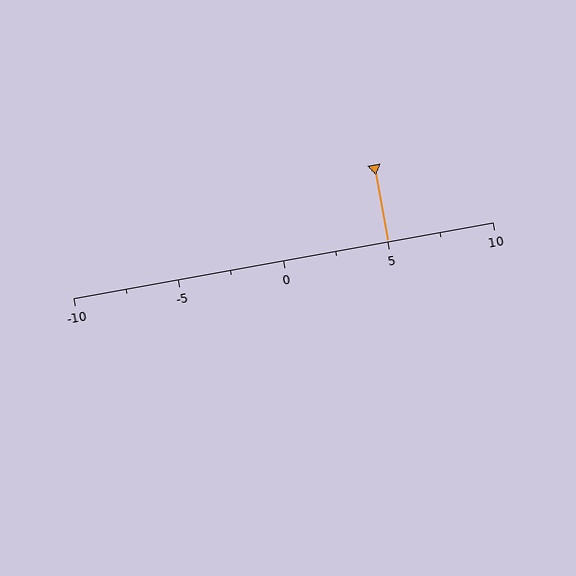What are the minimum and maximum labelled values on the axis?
The axis runs from -10 to 10.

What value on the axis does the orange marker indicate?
The marker indicates approximately 5.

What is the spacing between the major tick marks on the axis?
The major ticks are spaced 5 apart.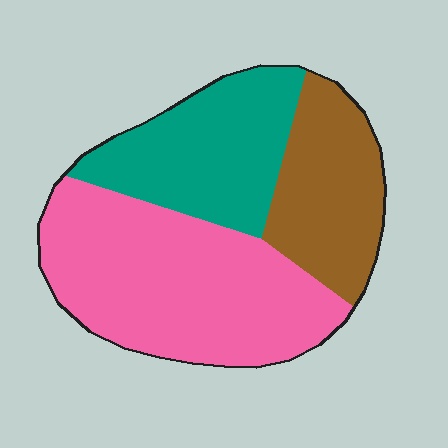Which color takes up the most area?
Pink, at roughly 50%.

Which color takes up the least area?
Brown, at roughly 25%.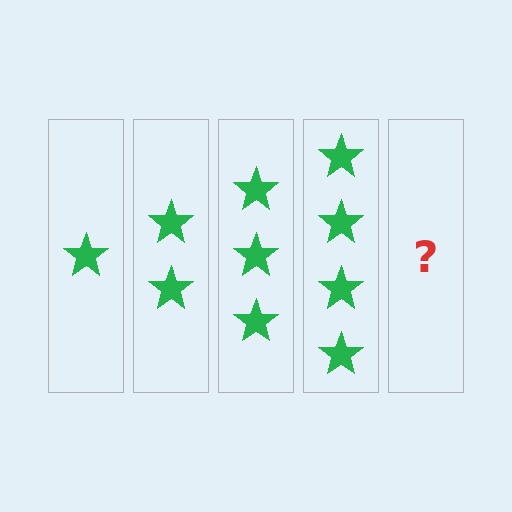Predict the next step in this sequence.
The next step is 5 stars.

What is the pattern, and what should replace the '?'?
The pattern is that each step adds one more star. The '?' should be 5 stars.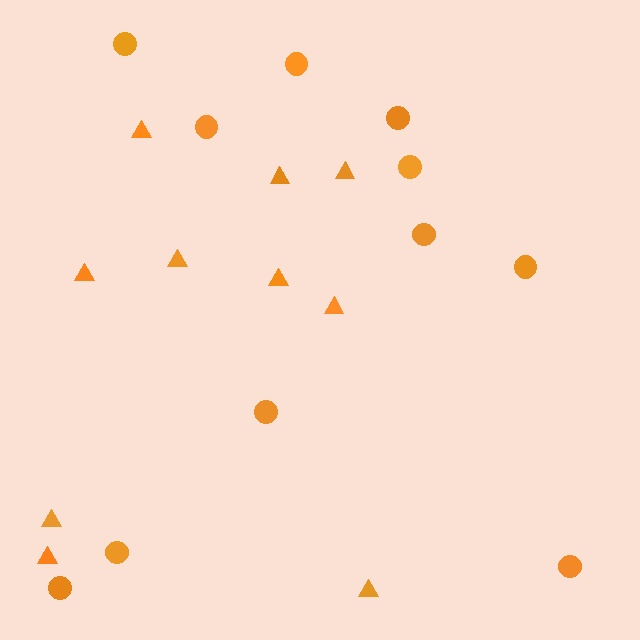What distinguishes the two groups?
There are 2 groups: one group of triangles (10) and one group of circles (11).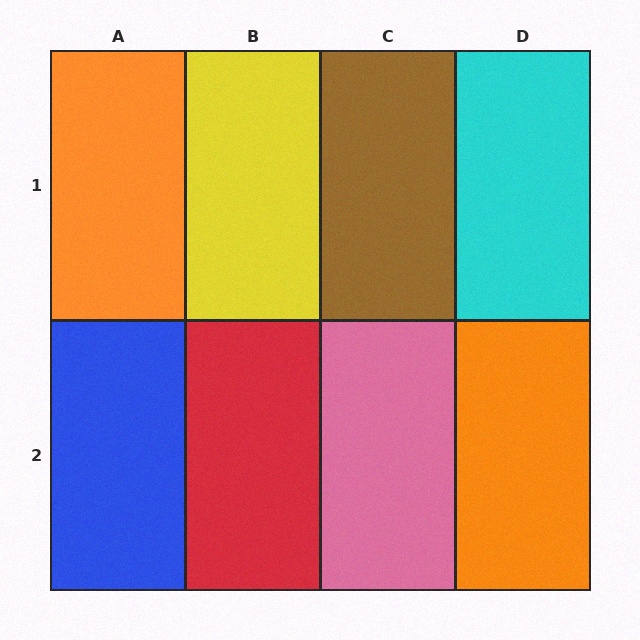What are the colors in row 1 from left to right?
Orange, yellow, brown, cyan.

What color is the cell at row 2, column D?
Orange.